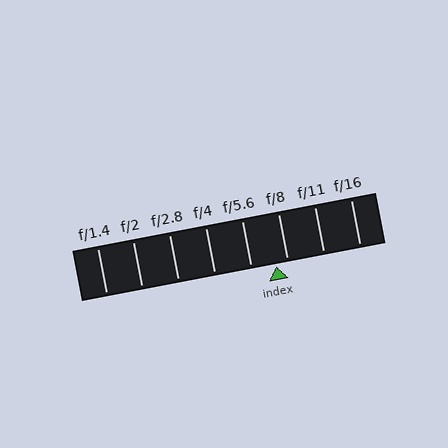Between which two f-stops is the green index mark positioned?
The index mark is between f/5.6 and f/8.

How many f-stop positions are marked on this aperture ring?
There are 8 f-stop positions marked.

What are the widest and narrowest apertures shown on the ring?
The widest aperture shown is f/1.4 and the narrowest is f/16.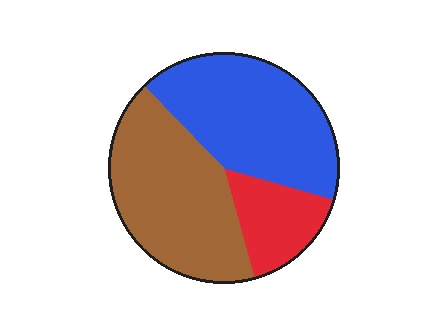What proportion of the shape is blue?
Blue takes up about two fifths (2/5) of the shape.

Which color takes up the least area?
Red, at roughly 15%.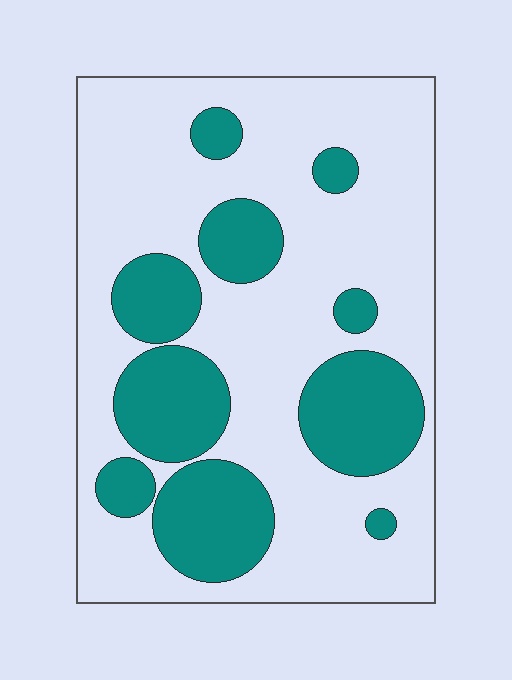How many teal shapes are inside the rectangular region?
10.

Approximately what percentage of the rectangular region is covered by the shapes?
Approximately 30%.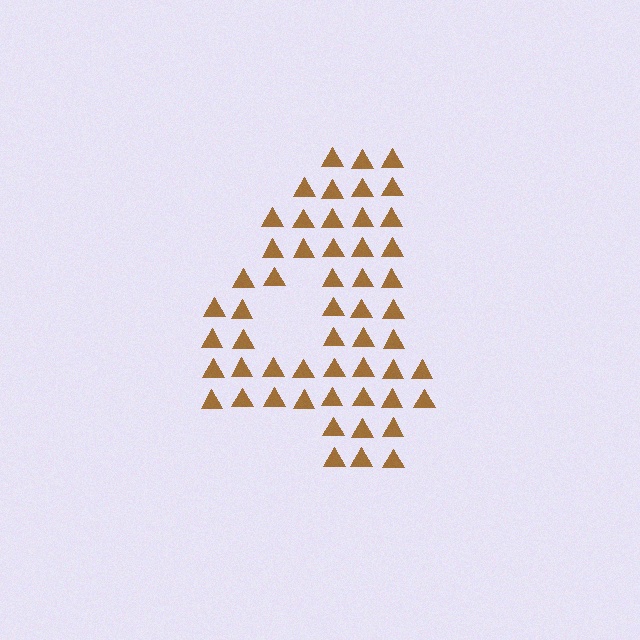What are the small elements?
The small elements are triangles.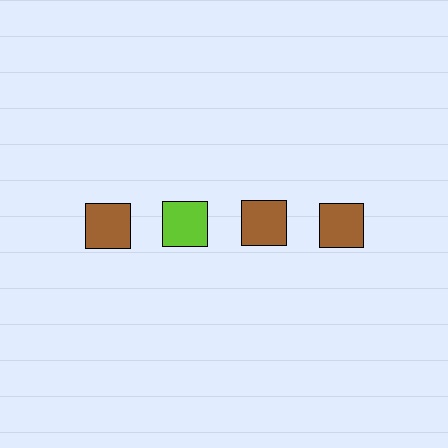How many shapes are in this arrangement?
There are 4 shapes arranged in a grid pattern.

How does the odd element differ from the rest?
It has a different color: lime instead of brown.